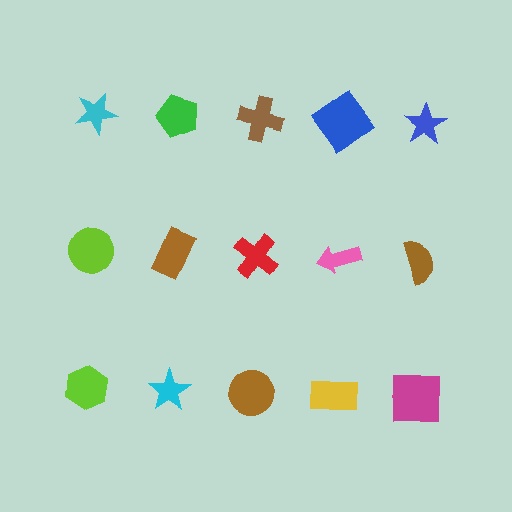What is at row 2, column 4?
A pink arrow.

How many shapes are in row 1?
5 shapes.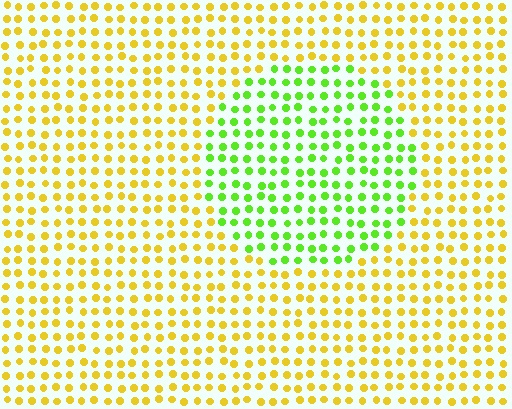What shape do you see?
I see a circle.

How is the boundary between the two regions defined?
The boundary is defined purely by a slight shift in hue (about 53 degrees). Spacing, size, and orientation are identical on both sides.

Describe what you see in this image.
The image is filled with small yellow elements in a uniform arrangement. A circle-shaped region is visible where the elements are tinted to a slightly different hue, forming a subtle color boundary.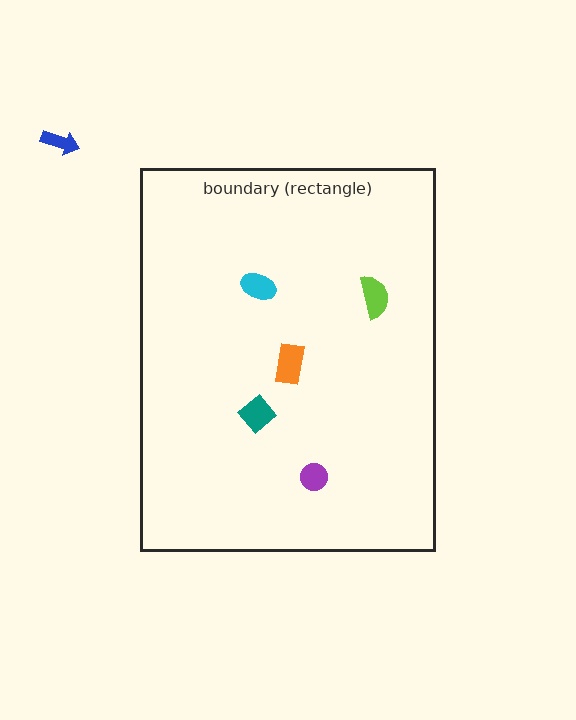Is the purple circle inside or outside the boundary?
Inside.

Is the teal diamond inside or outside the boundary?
Inside.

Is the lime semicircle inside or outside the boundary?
Inside.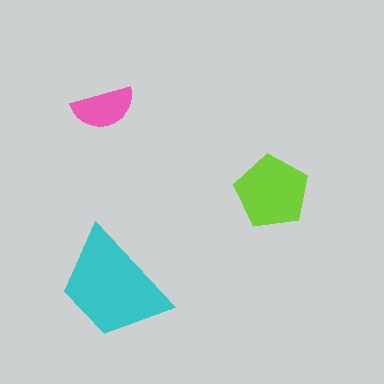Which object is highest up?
The pink semicircle is topmost.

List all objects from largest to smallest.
The cyan trapezoid, the lime pentagon, the pink semicircle.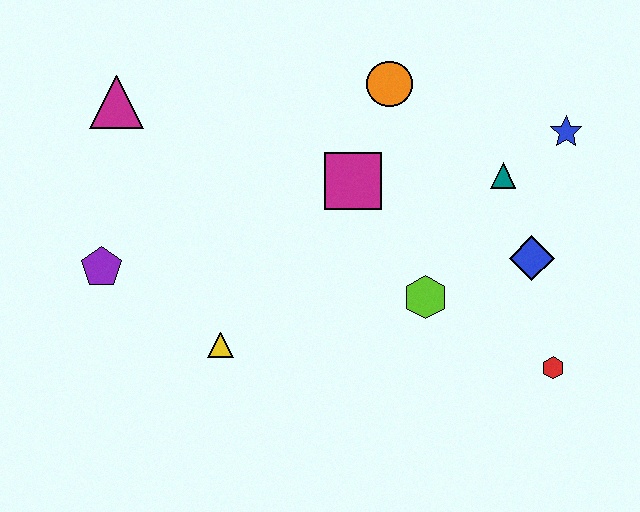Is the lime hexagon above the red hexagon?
Yes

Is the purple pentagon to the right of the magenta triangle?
No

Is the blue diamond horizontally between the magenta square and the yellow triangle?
No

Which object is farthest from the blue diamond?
The magenta triangle is farthest from the blue diamond.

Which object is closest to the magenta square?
The orange circle is closest to the magenta square.